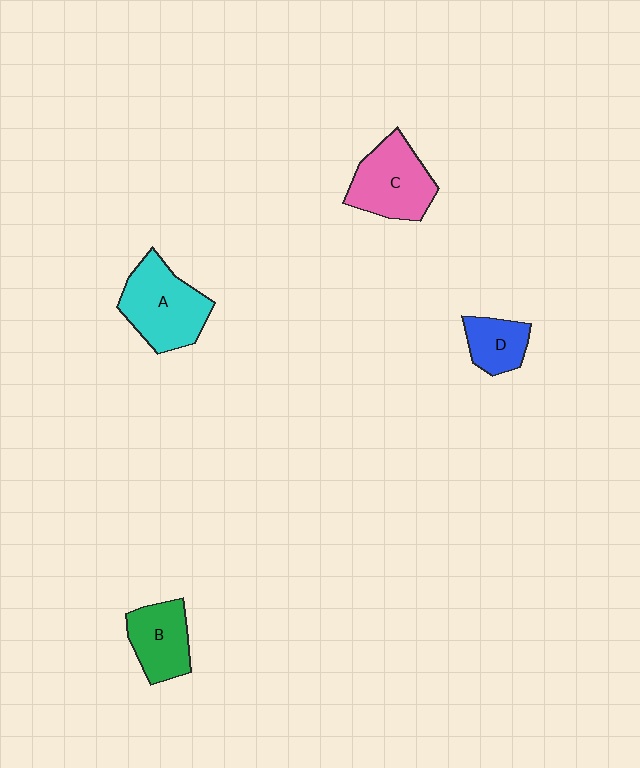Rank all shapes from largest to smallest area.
From largest to smallest: A (cyan), C (pink), B (green), D (blue).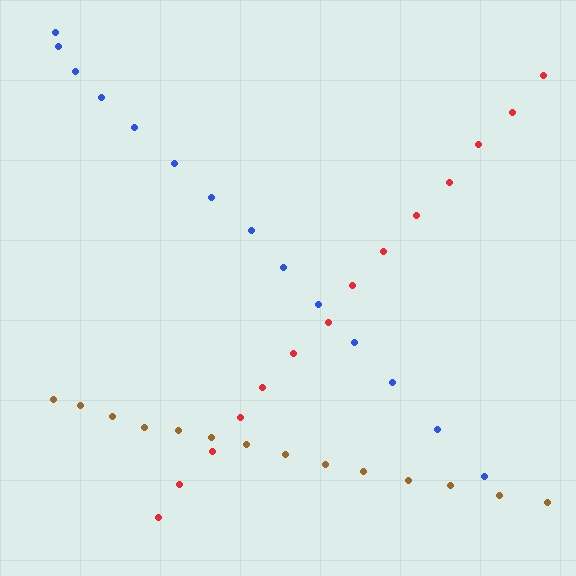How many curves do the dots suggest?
There are 3 distinct paths.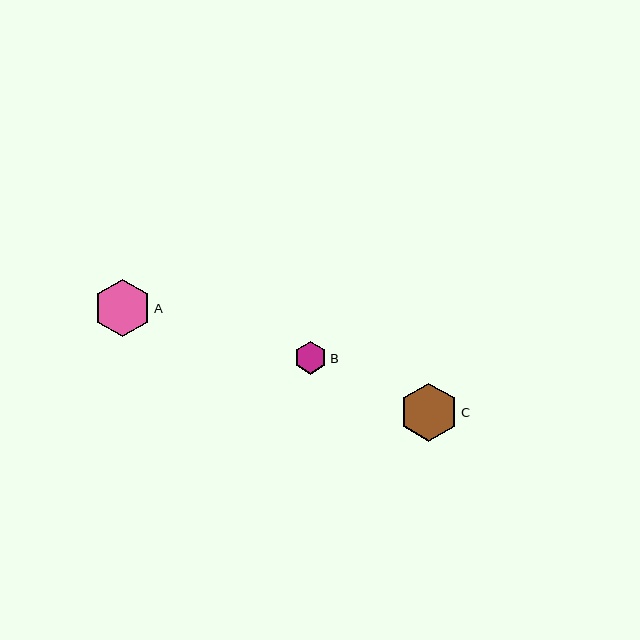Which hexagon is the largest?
Hexagon C is the largest with a size of approximately 58 pixels.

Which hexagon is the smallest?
Hexagon B is the smallest with a size of approximately 33 pixels.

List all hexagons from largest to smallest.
From largest to smallest: C, A, B.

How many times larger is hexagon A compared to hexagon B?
Hexagon A is approximately 1.8 times the size of hexagon B.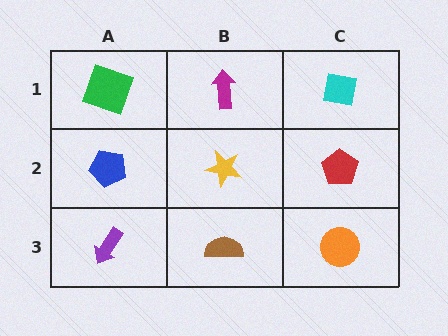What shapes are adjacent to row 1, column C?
A red pentagon (row 2, column C), a magenta arrow (row 1, column B).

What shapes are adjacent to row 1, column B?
A yellow star (row 2, column B), a green square (row 1, column A), a cyan square (row 1, column C).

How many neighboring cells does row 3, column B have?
3.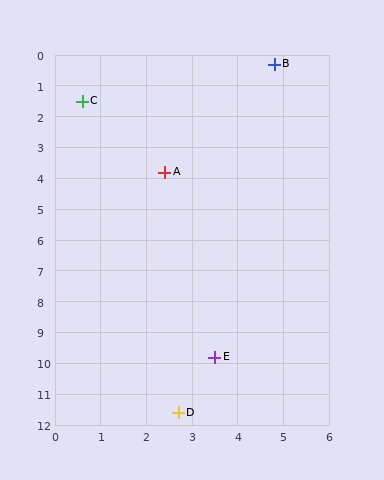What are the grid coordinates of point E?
Point E is at approximately (3.5, 9.8).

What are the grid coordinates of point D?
Point D is at approximately (2.7, 11.6).